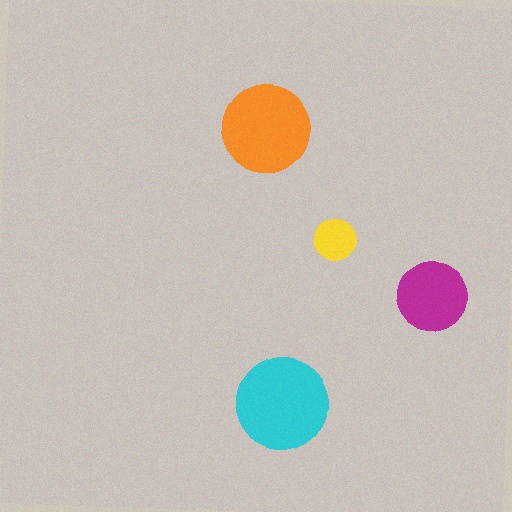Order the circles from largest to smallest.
the cyan one, the orange one, the magenta one, the yellow one.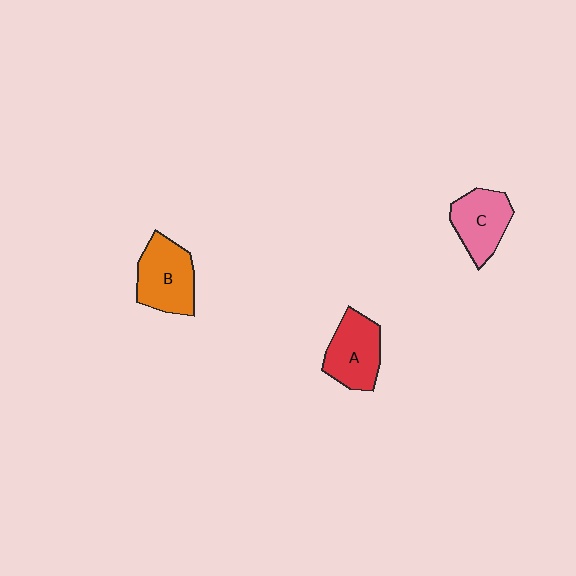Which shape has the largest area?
Shape B (orange).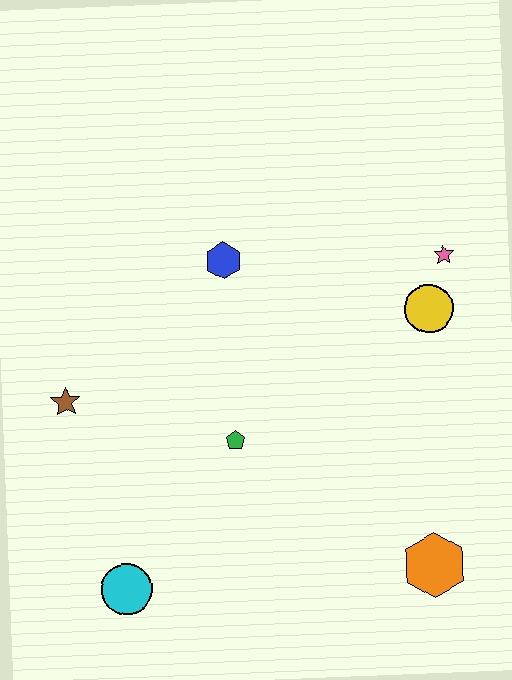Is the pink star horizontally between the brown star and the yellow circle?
No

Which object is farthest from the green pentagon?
The pink star is farthest from the green pentagon.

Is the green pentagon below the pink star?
Yes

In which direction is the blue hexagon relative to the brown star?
The blue hexagon is to the right of the brown star.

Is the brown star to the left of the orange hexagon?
Yes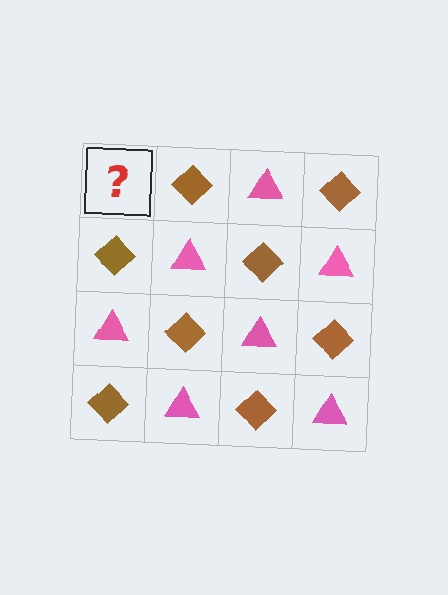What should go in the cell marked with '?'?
The missing cell should contain a pink triangle.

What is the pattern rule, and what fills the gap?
The rule is that it alternates pink triangle and brown diamond in a checkerboard pattern. The gap should be filled with a pink triangle.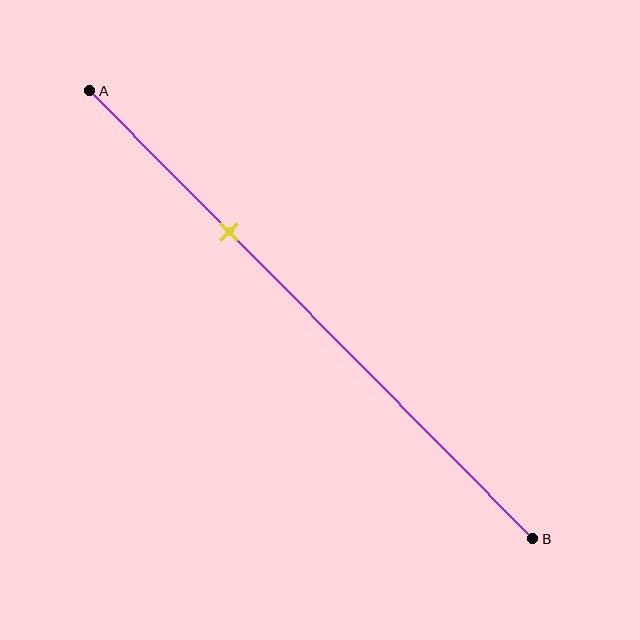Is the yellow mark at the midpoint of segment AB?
No, the mark is at about 30% from A, not at the 50% midpoint.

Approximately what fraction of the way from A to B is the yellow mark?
The yellow mark is approximately 30% of the way from A to B.